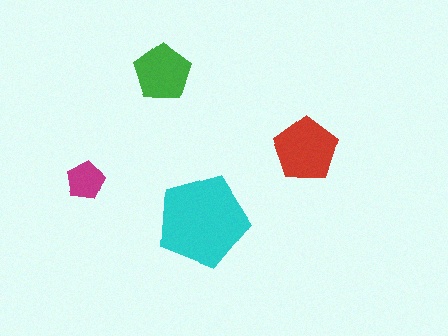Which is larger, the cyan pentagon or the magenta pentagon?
The cyan one.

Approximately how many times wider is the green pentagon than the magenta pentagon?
About 1.5 times wider.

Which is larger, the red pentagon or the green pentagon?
The red one.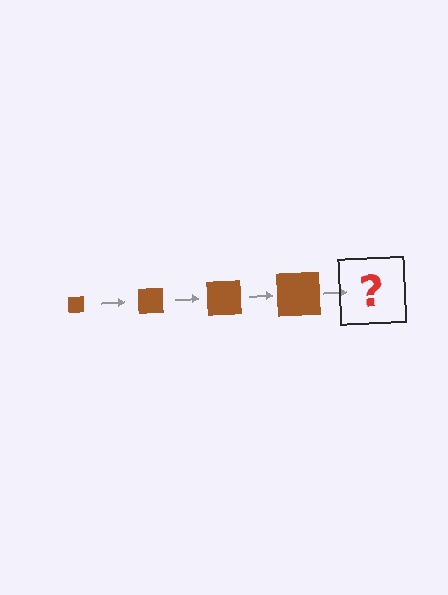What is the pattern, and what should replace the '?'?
The pattern is that the square gets progressively larger each step. The '?' should be a brown square, larger than the previous one.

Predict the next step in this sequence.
The next step is a brown square, larger than the previous one.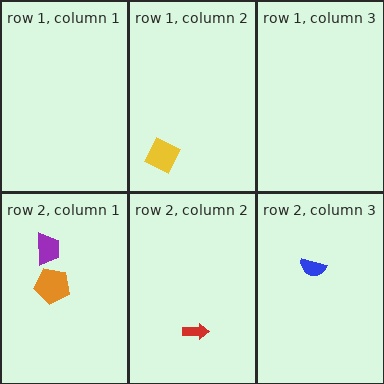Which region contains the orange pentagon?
The row 2, column 1 region.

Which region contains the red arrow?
The row 2, column 2 region.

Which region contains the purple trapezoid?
The row 2, column 1 region.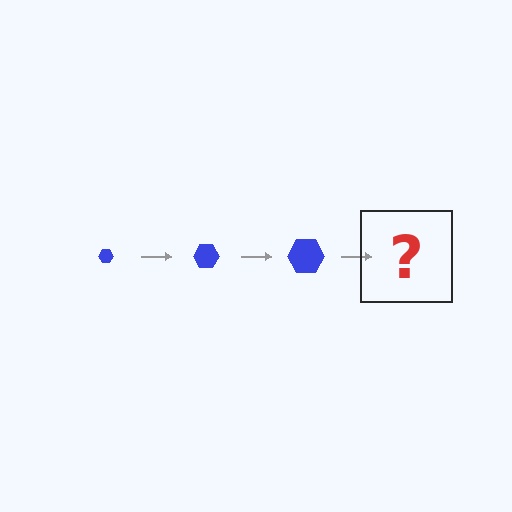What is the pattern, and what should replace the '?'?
The pattern is that the hexagon gets progressively larger each step. The '?' should be a blue hexagon, larger than the previous one.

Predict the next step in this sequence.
The next step is a blue hexagon, larger than the previous one.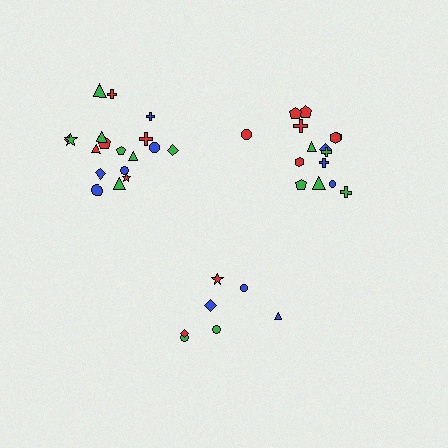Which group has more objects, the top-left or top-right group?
The top-left group.